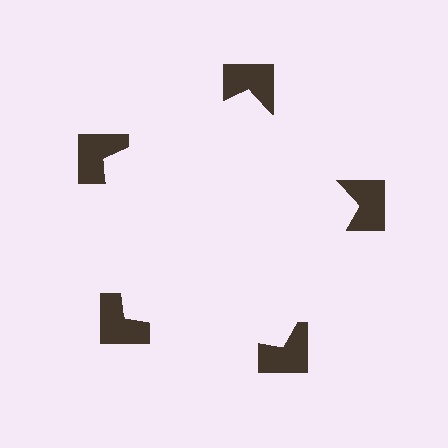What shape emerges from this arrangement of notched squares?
An illusory pentagon — its edges are inferred from the aligned wedge cuts in the notched squares, not physically drawn.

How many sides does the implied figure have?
5 sides.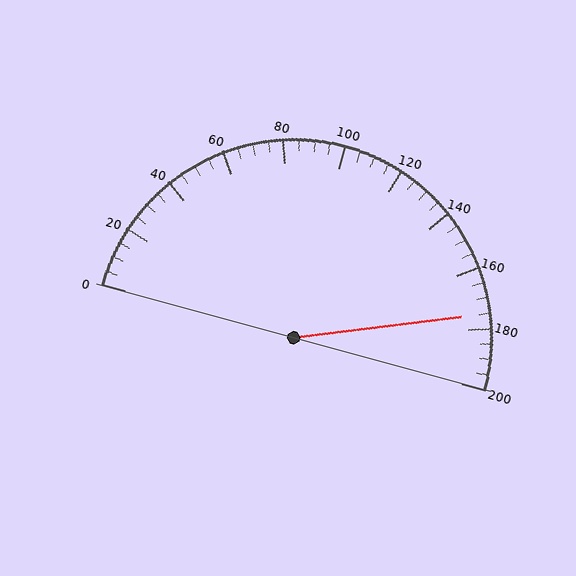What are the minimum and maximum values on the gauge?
The gauge ranges from 0 to 200.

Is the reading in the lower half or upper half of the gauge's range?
The reading is in the upper half of the range (0 to 200).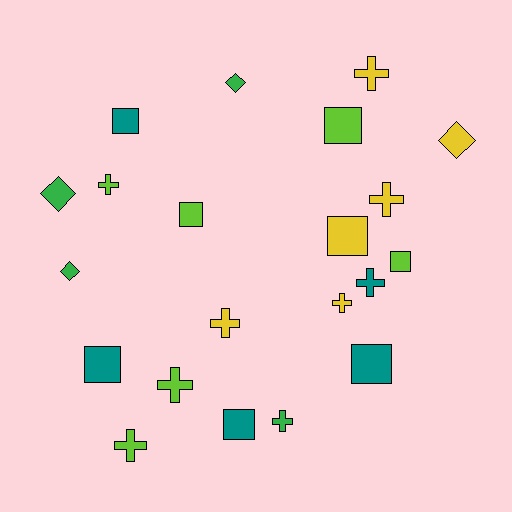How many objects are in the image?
There are 21 objects.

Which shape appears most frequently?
Cross, with 9 objects.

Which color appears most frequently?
Yellow, with 6 objects.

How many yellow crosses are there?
There are 4 yellow crosses.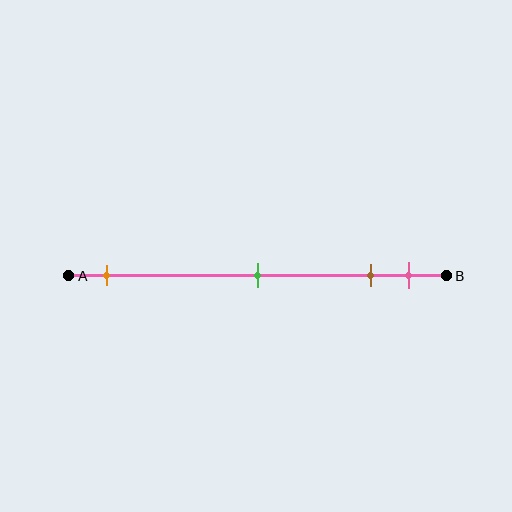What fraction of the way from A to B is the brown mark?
The brown mark is approximately 80% (0.8) of the way from A to B.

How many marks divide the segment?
There are 4 marks dividing the segment.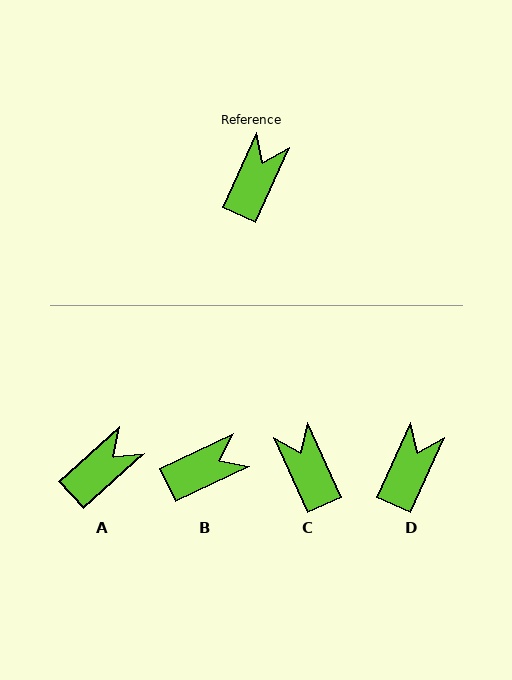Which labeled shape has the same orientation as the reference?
D.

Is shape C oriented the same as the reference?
No, it is off by about 49 degrees.